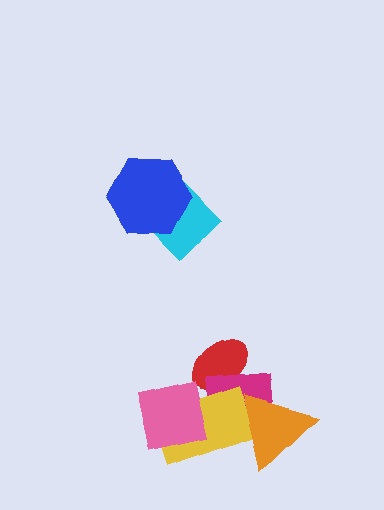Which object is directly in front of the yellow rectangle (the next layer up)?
The orange triangle is directly in front of the yellow rectangle.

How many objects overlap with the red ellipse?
2 objects overlap with the red ellipse.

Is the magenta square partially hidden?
Yes, it is partially covered by another shape.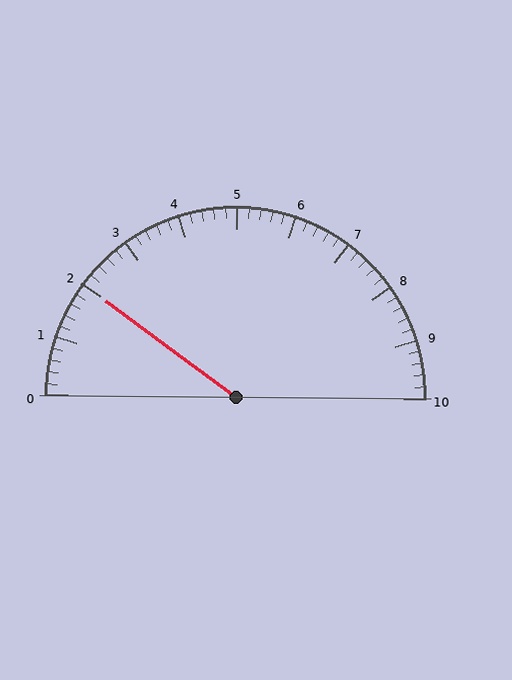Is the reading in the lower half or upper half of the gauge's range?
The reading is in the lower half of the range (0 to 10).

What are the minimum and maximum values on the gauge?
The gauge ranges from 0 to 10.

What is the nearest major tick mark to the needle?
The nearest major tick mark is 2.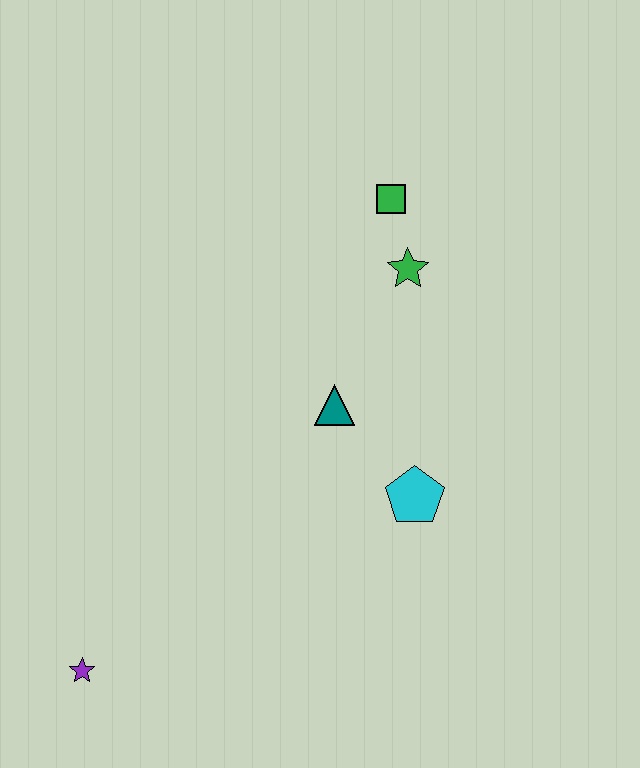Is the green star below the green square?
Yes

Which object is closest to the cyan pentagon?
The teal triangle is closest to the cyan pentagon.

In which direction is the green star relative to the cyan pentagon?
The green star is above the cyan pentagon.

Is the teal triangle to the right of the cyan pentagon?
No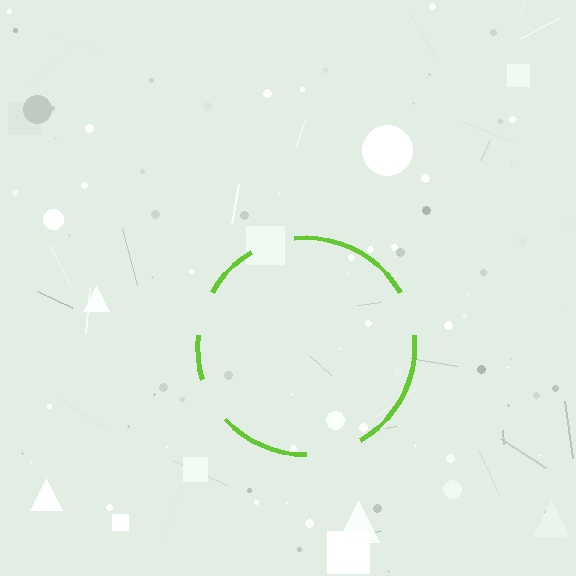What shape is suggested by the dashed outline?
The dashed outline suggests a circle.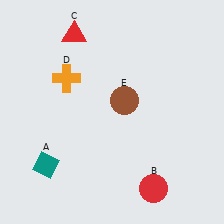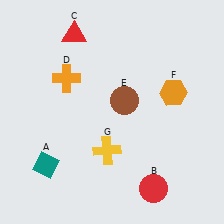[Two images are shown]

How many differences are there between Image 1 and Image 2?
There are 2 differences between the two images.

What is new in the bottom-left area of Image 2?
A yellow cross (G) was added in the bottom-left area of Image 2.